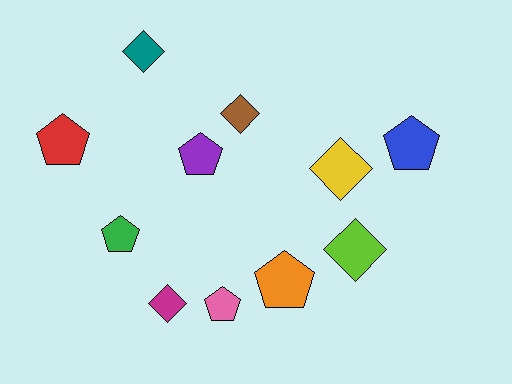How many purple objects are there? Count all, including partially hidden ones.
There is 1 purple object.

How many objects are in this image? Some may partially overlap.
There are 11 objects.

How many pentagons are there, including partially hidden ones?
There are 6 pentagons.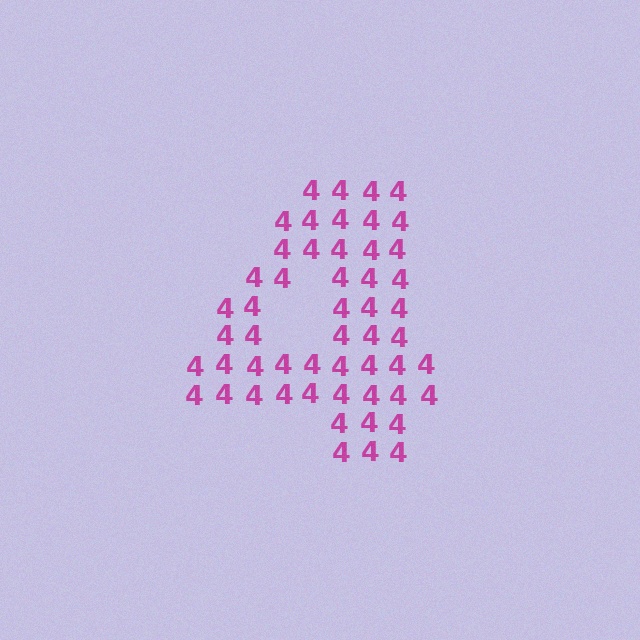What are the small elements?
The small elements are digit 4's.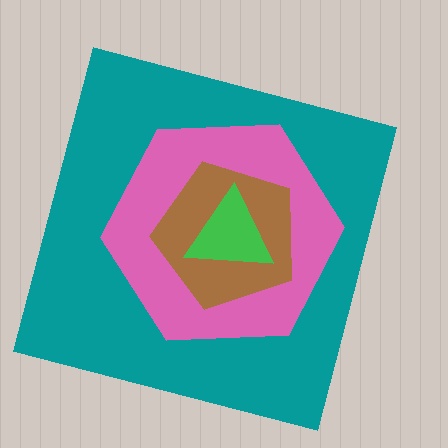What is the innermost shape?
The green triangle.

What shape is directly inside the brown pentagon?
The green triangle.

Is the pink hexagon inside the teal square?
Yes.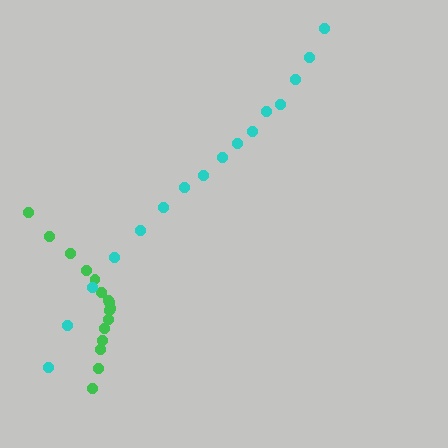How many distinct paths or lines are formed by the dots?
There are 2 distinct paths.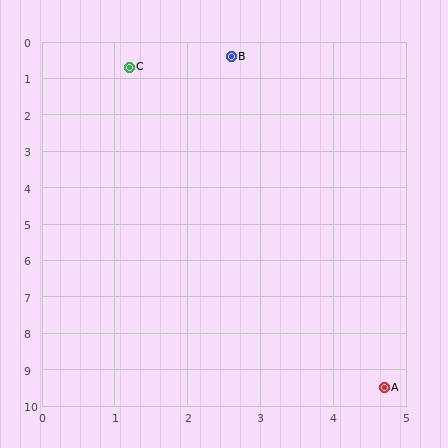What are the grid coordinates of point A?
Point A is at approximately (4.7, 9.5).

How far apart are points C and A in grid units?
Points C and A are about 9.5 grid units apart.